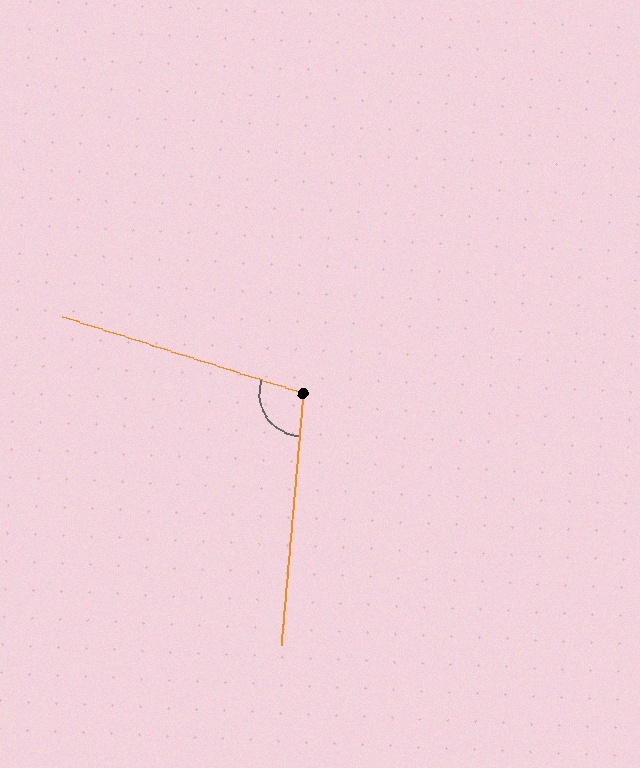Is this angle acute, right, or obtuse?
It is obtuse.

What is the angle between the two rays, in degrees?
Approximately 103 degrees.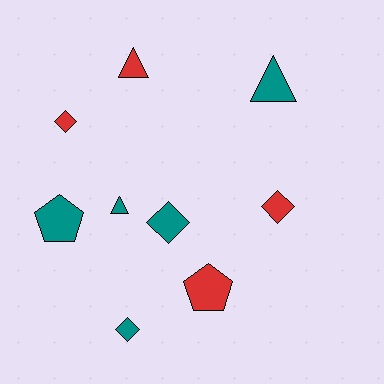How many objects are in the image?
There are 9 objects.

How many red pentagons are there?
There is 1 red pentagon.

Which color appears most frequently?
Teal, with 5 objects.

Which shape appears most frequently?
Diamond, with 4 objects.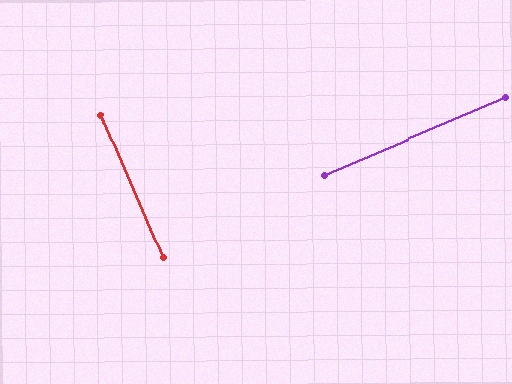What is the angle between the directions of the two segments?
Approximately 90 degrees.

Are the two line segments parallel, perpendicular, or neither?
Perpendicular — they meet at approximately 90°.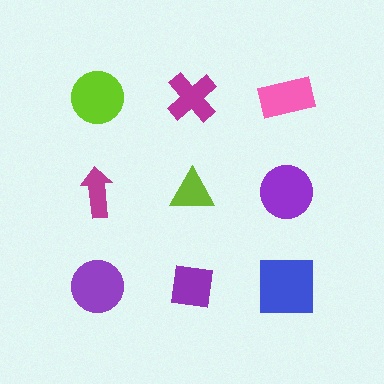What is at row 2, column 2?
A lime triangle.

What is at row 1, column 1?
A lime circle.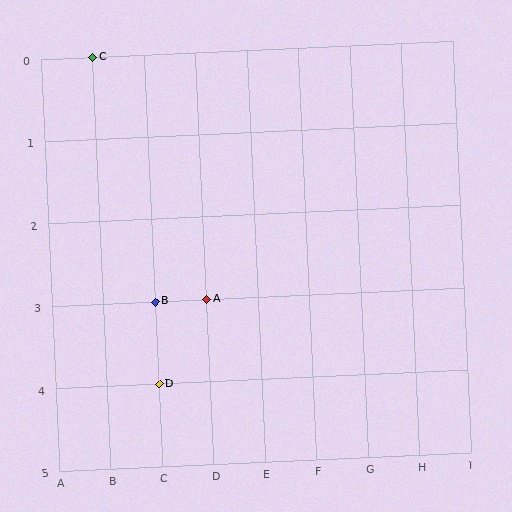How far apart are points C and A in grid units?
Points C and A are 2 columns and 3 rows apart (about 3.6 grid units diagonally).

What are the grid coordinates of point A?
Point A is at grid coordinates (D, 3).